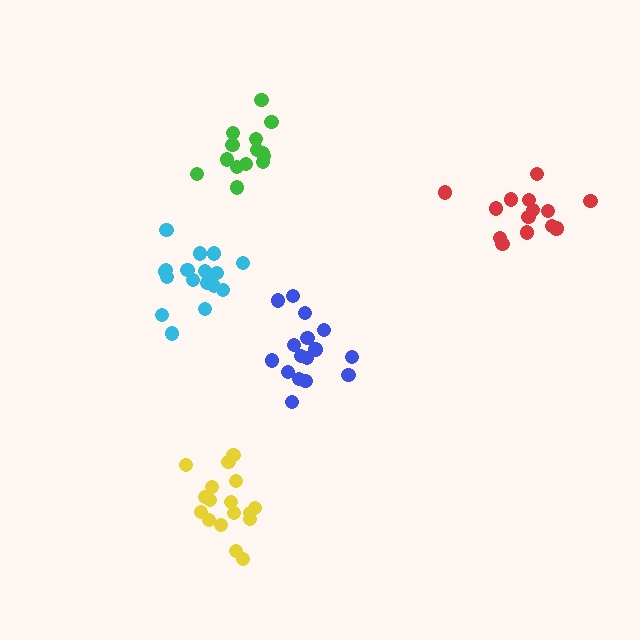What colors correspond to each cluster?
The clusters are colored: red, yellow, green, blue, cyan.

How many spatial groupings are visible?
There are 5 spatial groupings.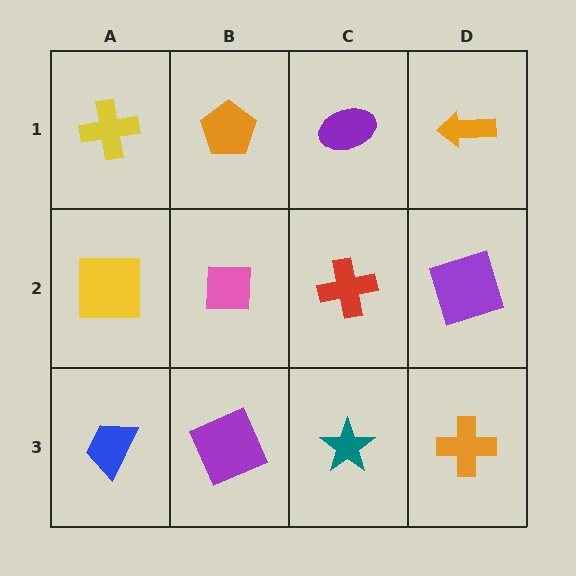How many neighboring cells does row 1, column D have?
2.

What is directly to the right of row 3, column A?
A purple square.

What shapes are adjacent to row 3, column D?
A purple square (row 2, column D), a teal star (row 3, column C).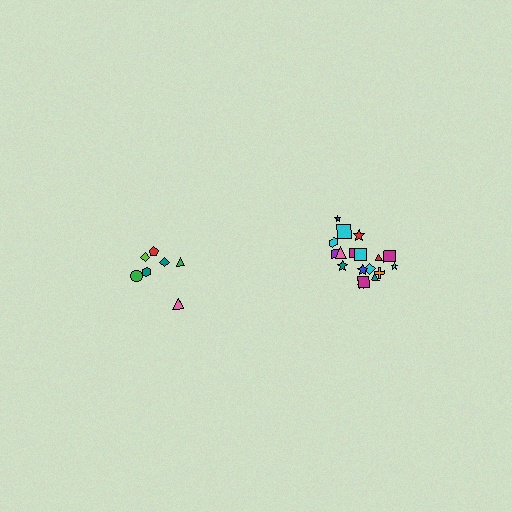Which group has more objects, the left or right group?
The right group.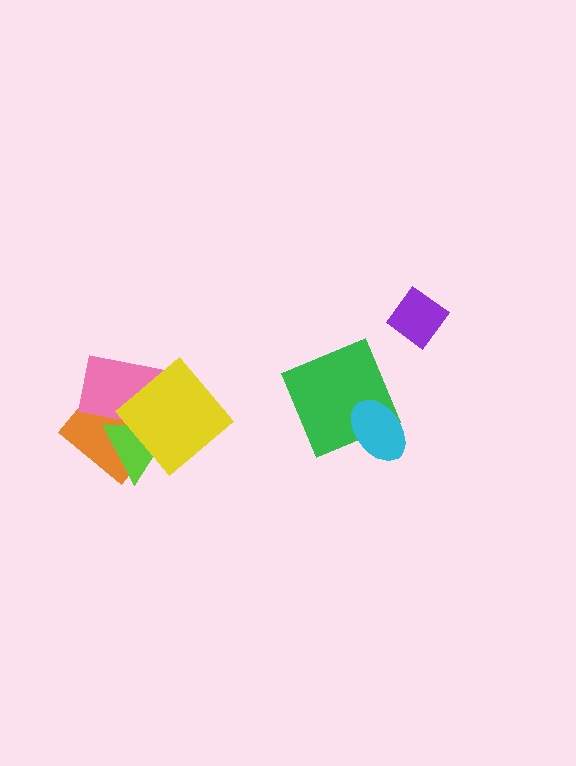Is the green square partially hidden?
Yes, it is partially covered by another shape.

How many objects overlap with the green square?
1 object overlaps with the green square.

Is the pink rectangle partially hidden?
Yes, it is partially covered by another shape.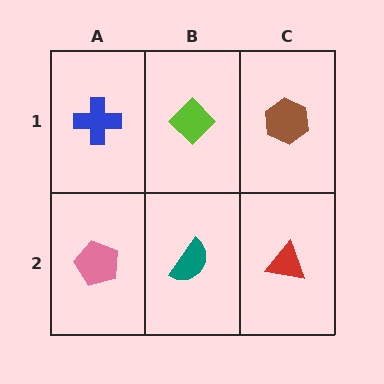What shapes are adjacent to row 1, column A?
A pink pentagon (row 2, column A), a lime diamond (row 1, column B).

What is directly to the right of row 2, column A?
A teal semicircle.